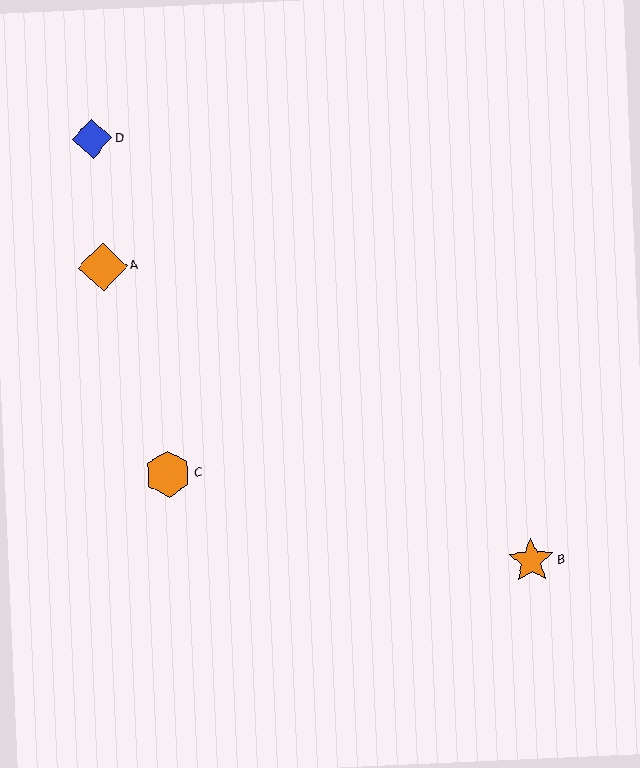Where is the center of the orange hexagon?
The center of the orange hexagon is at (168, 474).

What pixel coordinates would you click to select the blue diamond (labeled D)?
Click at (92, 139) to select the blue diamond D.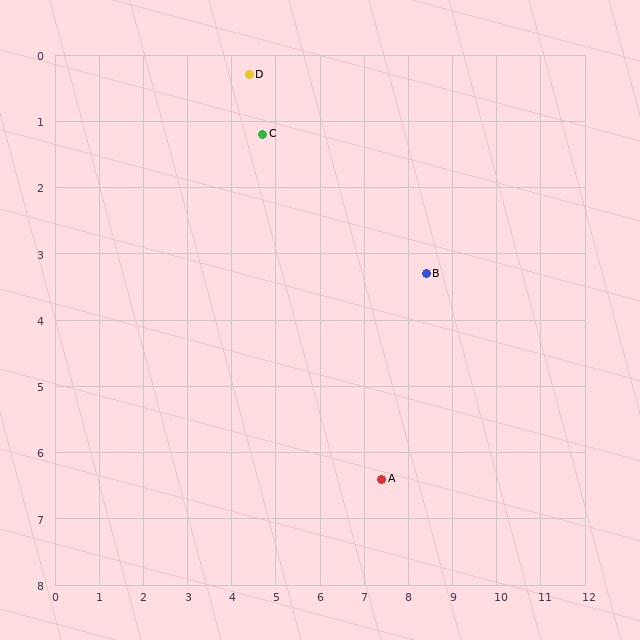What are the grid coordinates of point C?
Point C is at approximately (4.7, 1.2).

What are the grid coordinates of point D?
Point D is at approximately (4.4, 0.3).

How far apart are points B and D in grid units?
Points B and D are about 5.0 grid units apart.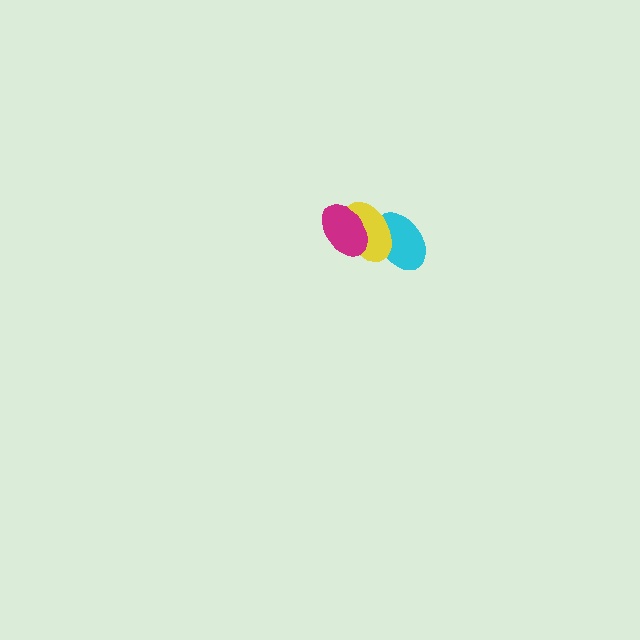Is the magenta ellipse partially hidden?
No, no other shape covers it.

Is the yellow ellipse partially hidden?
Yes, it is partially covered by another shape.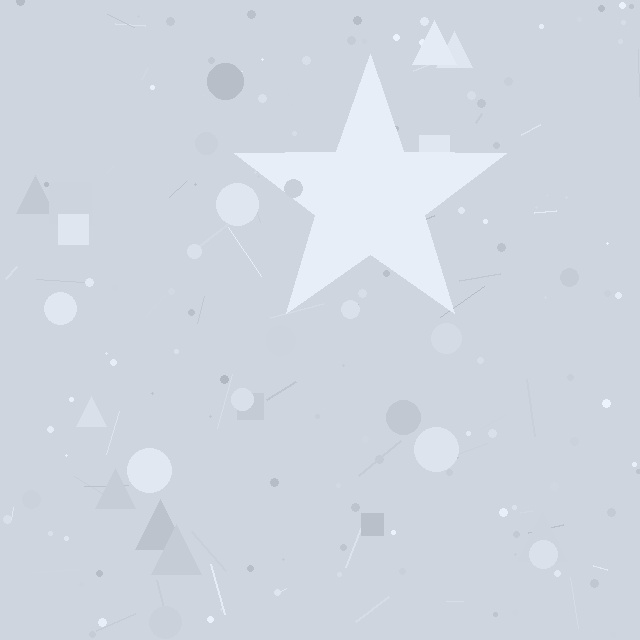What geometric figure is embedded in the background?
A star is embedded in the background.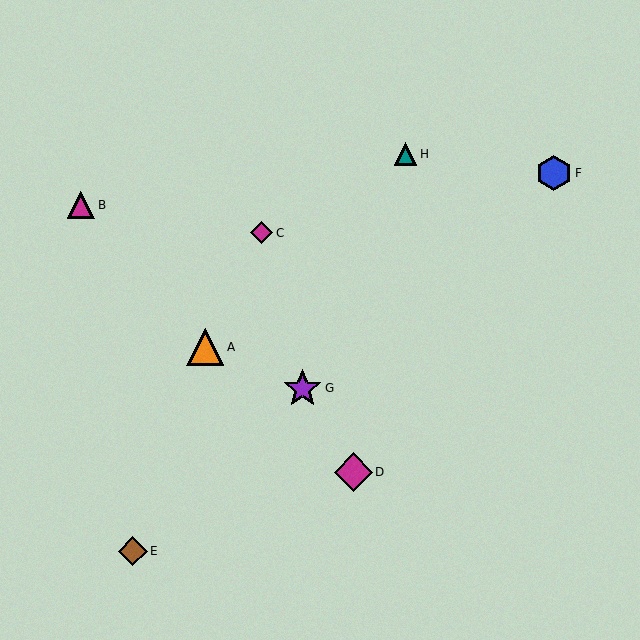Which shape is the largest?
The purple star (labeled G) is the largest.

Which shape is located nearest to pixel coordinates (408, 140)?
The teal triangle (labeled H) at (406, 154) is nearest to that location.